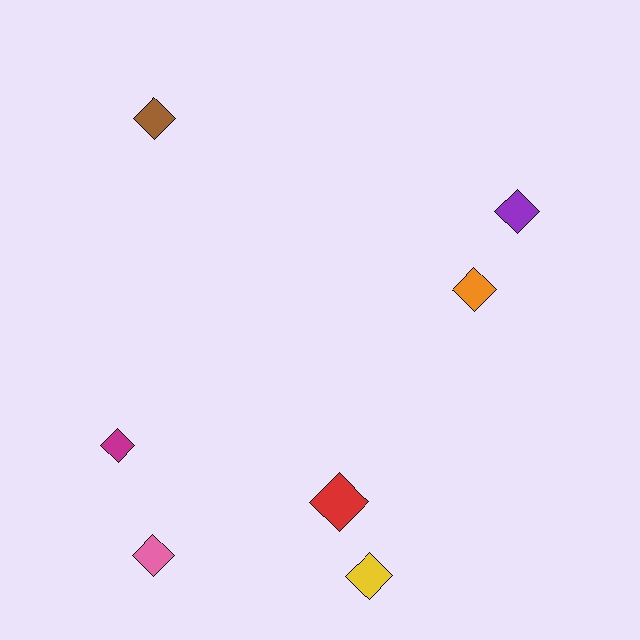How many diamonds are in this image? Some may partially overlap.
There are 7 diamonds.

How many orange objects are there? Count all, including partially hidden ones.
There is 1 orange object.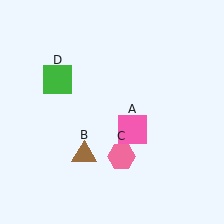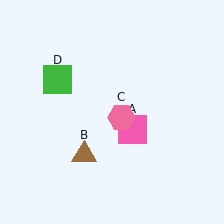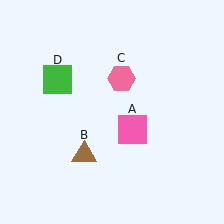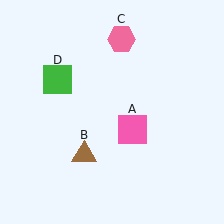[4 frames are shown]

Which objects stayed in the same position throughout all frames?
Pink square (object A) and brown triangle (object B) and green square (object D) remained stationary.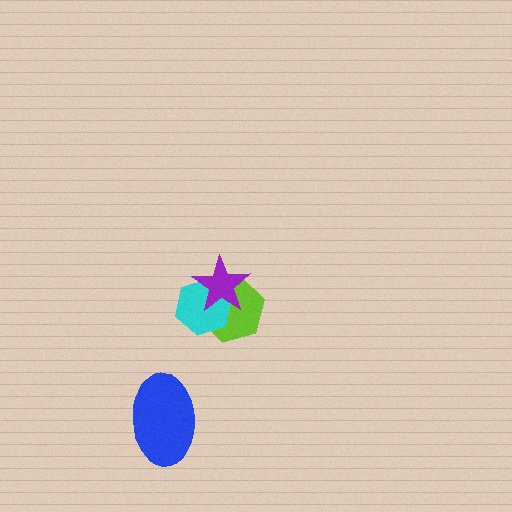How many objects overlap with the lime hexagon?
2 objects overlap with the lime hexagon.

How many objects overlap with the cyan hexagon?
2 objects overlap with the cyan hexagon.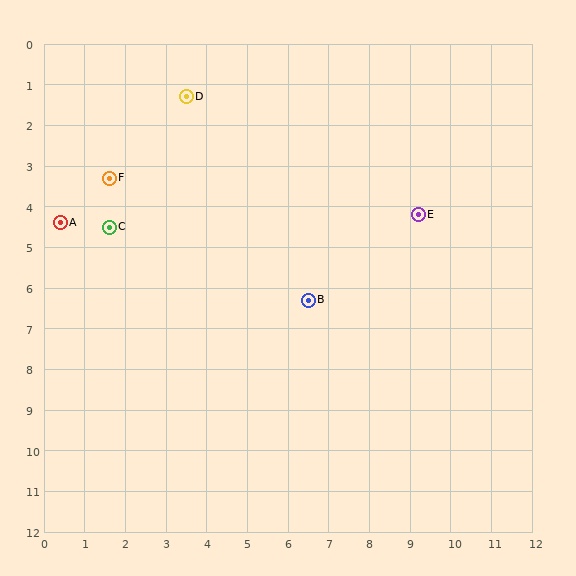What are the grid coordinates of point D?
Point D is at approximately (3.5, 1.3).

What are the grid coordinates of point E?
Point E is at approximately (9.2, 4.2).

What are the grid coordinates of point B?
Point B is at approximately (6.5, 6.3).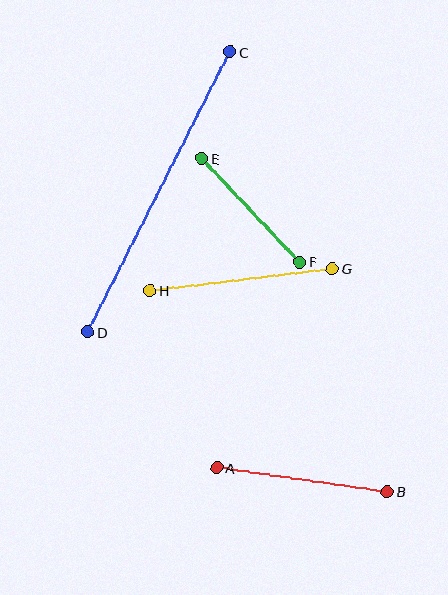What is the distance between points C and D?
The distance is approximately 314 pixels.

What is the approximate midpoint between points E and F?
The midpoint is at approximately (251, 210) pixels.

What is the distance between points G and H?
The distance is approximately 184 pixels.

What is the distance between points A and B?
The distance is approximately 172 pixels.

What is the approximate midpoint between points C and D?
The midpoint is at approximately (159, 192) pixels.